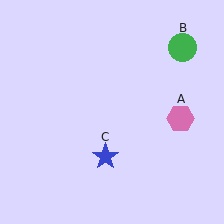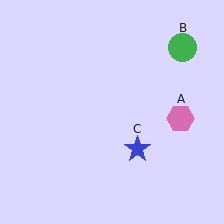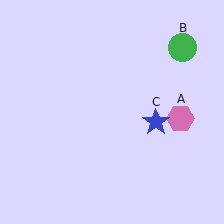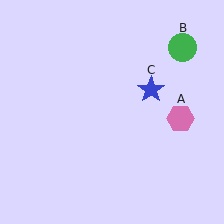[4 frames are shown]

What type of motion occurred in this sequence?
The blue star (object C) rotated counterclockwise around the center of the scene.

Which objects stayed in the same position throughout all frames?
Pink hexagon (object A) and green circle (object B) remained stationary.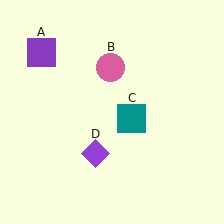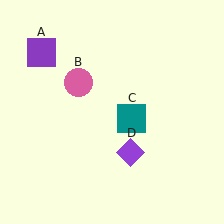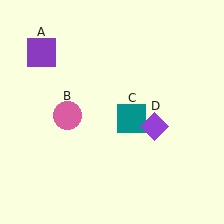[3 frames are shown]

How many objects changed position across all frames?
2 objects changed position: pink circle (object B), purple diamond (object D).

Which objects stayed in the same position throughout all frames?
Purple square (object A) and teal square (object C) remained stationary.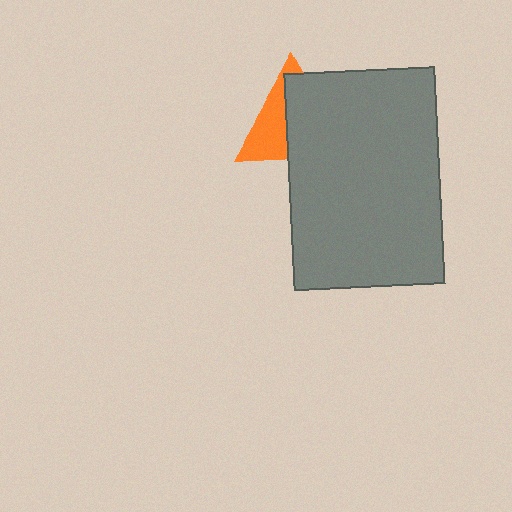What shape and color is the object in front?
The object in front is a gray rectangle.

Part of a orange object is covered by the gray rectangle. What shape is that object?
It is a triangle.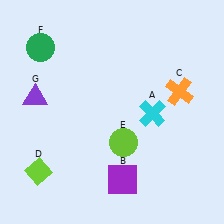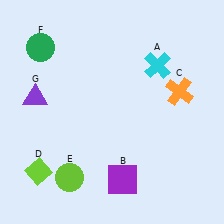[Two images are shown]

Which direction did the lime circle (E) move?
The lime circle (E) moved left.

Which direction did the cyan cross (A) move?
The cyan cross (A) moved up.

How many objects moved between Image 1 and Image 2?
2 objects moved between the two images.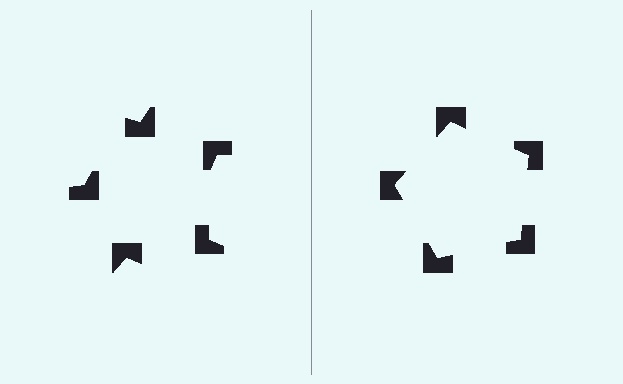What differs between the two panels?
The notched squares are positioned identically on both sides; only the wedge orientations differ. On the right they align to a pentagon; on the left they are misaligned.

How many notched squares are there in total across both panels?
10 — 5 on each side.